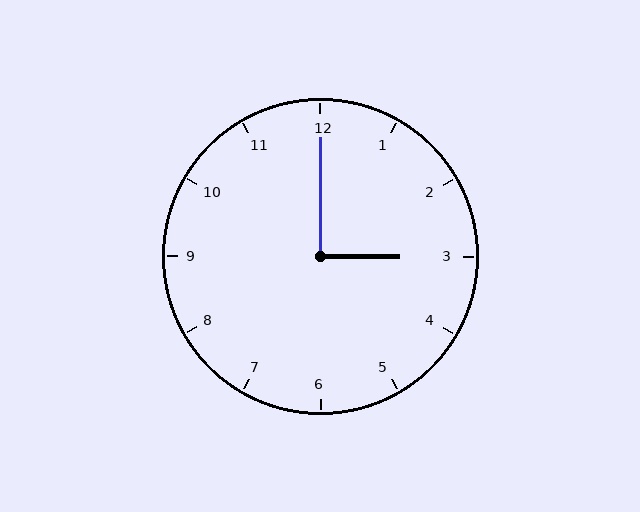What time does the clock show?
3:00.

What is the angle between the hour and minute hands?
Approximately 90 degrees.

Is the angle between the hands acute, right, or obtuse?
It is right.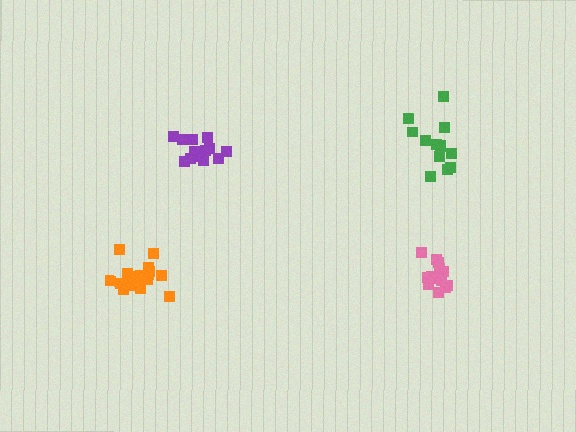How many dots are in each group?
Group 1: 14 dots, Group 2: 13 dots, Group 3: 13 dots, Group 4: 19 dots (59 total).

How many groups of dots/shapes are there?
There are 4 groups.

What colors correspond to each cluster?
The clusters are colored: purple, green, pink, orange.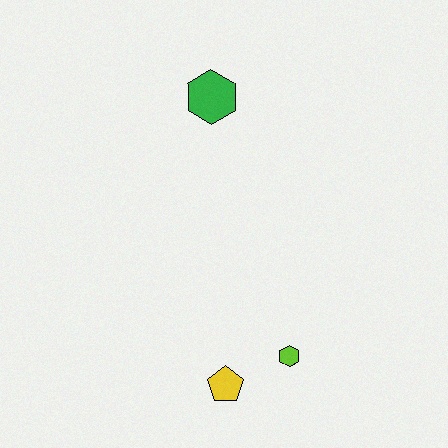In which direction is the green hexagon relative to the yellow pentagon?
The green hexagon is above the yellow pentagon.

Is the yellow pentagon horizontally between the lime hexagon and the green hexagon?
Yes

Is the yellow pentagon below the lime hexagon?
Yes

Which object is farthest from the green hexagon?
The yellow pentagon is farthest from the green hexagon.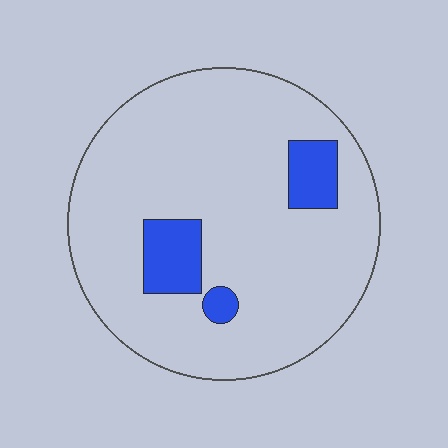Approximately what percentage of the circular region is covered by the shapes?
Approximately 10%.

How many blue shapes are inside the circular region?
3.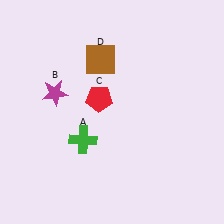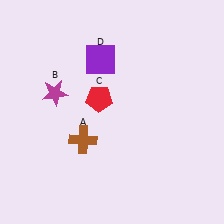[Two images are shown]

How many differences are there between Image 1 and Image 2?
There are 2 differences between the two images.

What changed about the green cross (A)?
In Image 1, A is green. In Image 2, it changed to brown.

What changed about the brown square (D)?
In Image 1, D is brown. In Image 2, it changed to purple.